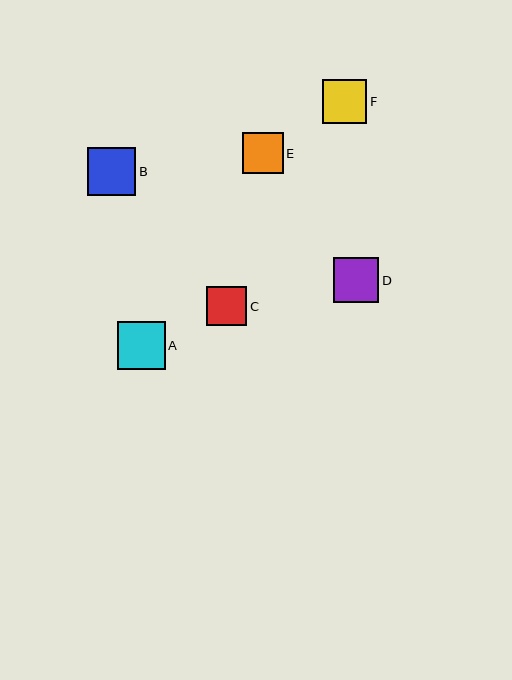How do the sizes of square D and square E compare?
Square D and square E are approximately the same size.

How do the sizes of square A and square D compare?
Square A and square D are approximately the same size.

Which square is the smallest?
Square C is the smallest with a size of approximately 40 pixels.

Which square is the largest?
Square A is the largest with a size of approximately 48 pixels.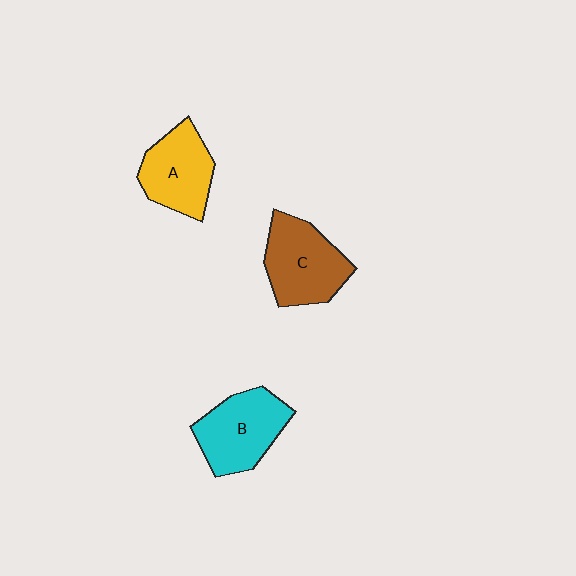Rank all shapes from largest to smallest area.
From largest to smallest: C (brown), B (cyan), A (yellow).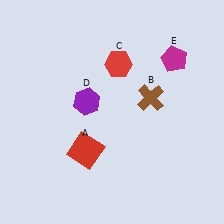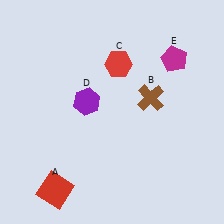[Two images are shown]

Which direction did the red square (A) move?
The red square (A) moved down.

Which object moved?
The red square (A) moved down.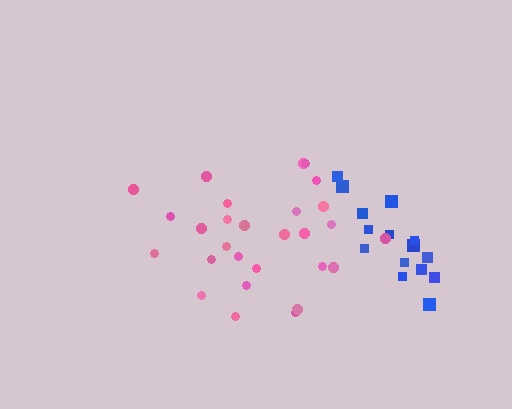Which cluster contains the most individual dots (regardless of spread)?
Pink (28).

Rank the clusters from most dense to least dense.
blue, pink.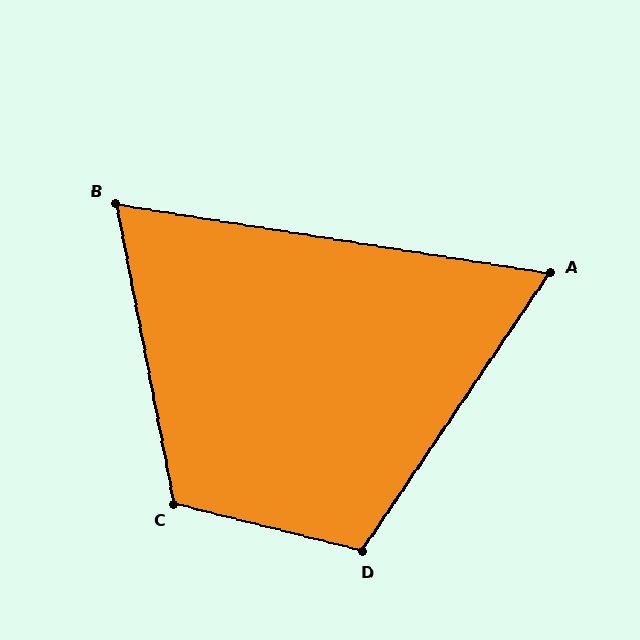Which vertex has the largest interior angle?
C, at approximately 115 degrees.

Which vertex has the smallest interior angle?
A, at approximately 65 degrees.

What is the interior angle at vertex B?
Approximately 70 degrees (acute).